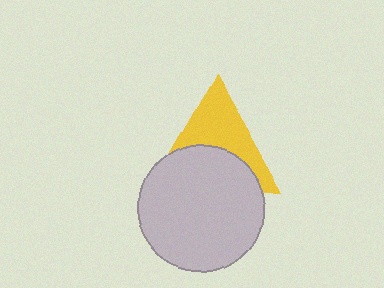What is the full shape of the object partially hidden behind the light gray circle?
The partially hidden object is a yellow triangle.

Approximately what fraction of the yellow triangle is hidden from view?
Roughly 50% of the yellow triangle is hidden behind the light gray circle.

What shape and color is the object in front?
The object in front is a light gray circle.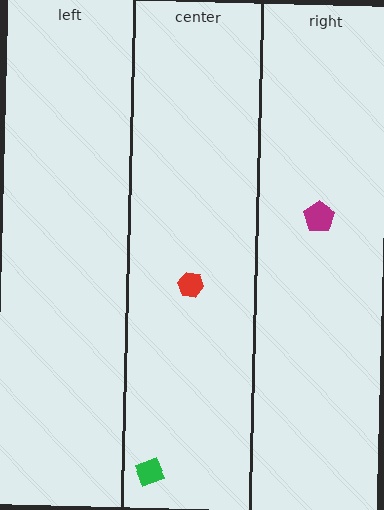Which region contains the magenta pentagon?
The right region.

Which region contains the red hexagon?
The center region.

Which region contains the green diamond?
The center region.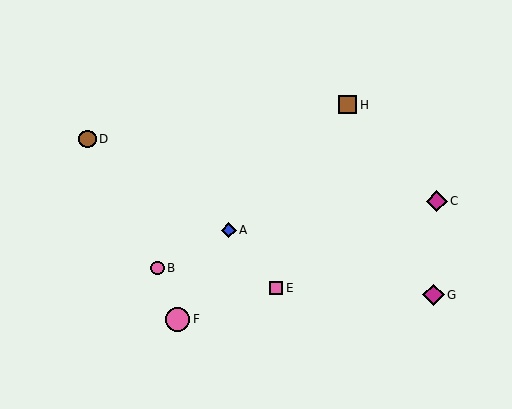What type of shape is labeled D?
Shape D is a brown circle.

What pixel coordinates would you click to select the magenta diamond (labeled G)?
Click at (433, 295) to select the magenta diamond G.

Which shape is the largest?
The pink circle (labeled F) is the largest.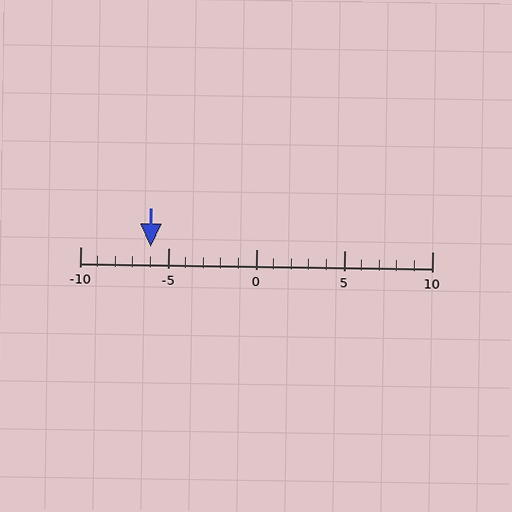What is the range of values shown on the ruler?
The ruler shows values from -10 to 10.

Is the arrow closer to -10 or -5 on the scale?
The arrow is closer to -5.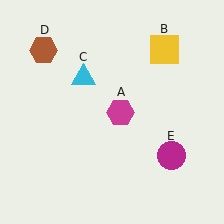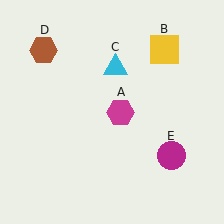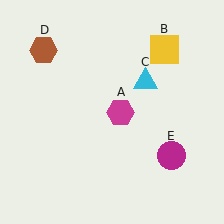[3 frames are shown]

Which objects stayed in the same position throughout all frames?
Magenta hexagon (object A) and yellow square (object B) and brown hexagon (object D) and magenta circle (object E) remained stationary.